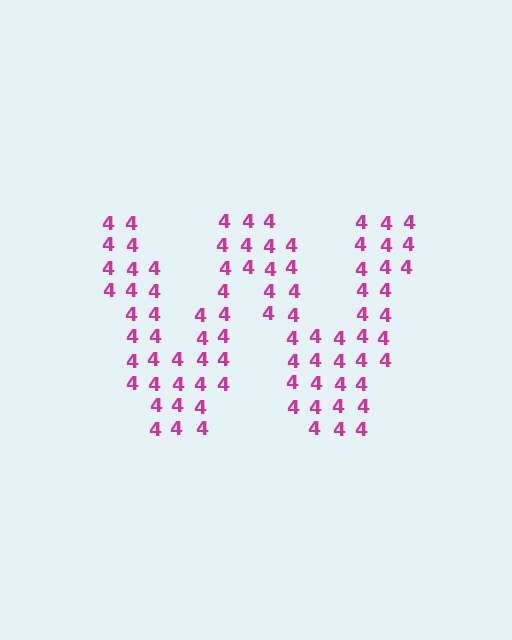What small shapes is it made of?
It is made of small digit 4's.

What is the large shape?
The large shape is the letter W.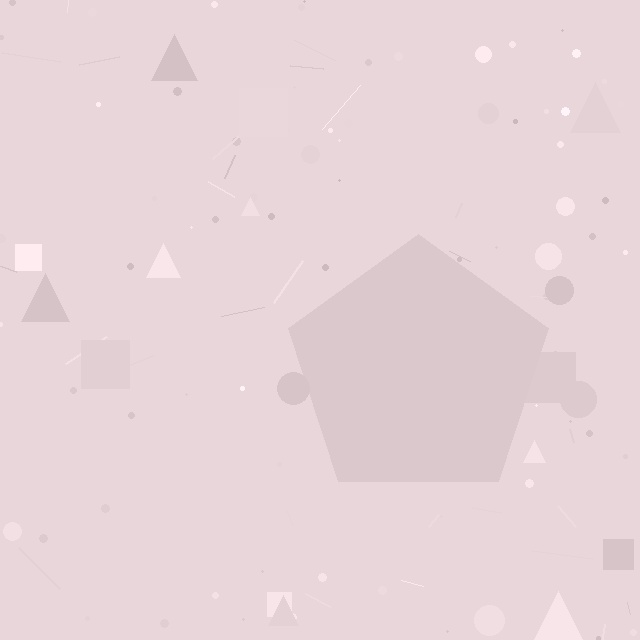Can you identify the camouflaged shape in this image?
The camouflaged shape is a pentagon.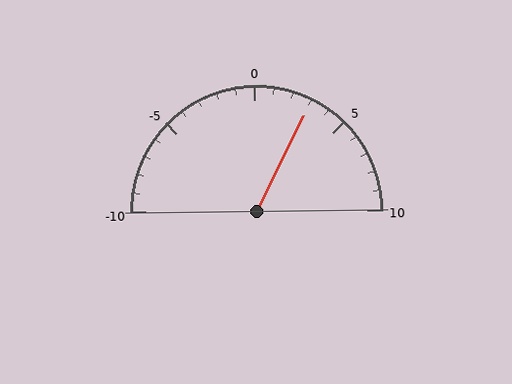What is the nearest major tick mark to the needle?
The nearest major tick mark is 5.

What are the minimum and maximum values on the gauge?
The gauge ranges from -10 to 10.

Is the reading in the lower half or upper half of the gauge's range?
The reading is in the upper half of the range (-10 to 10).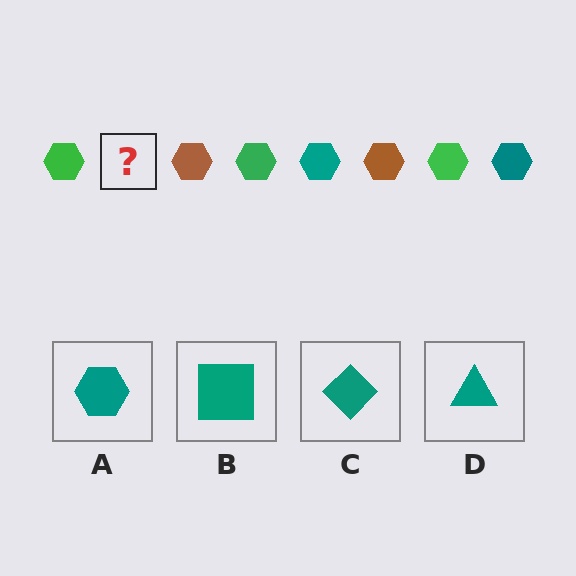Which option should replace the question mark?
Option A.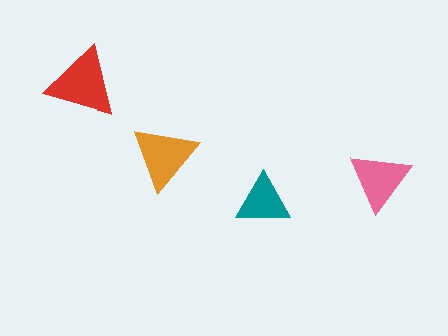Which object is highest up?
The red triangle is topmost.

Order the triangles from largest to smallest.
the red one, the orange one, the pink one, the teal one.